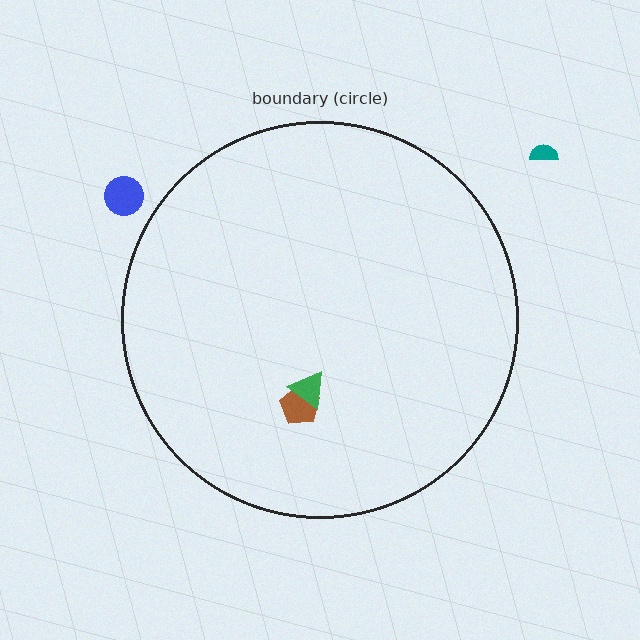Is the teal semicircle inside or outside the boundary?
Outside.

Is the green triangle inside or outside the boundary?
Inside.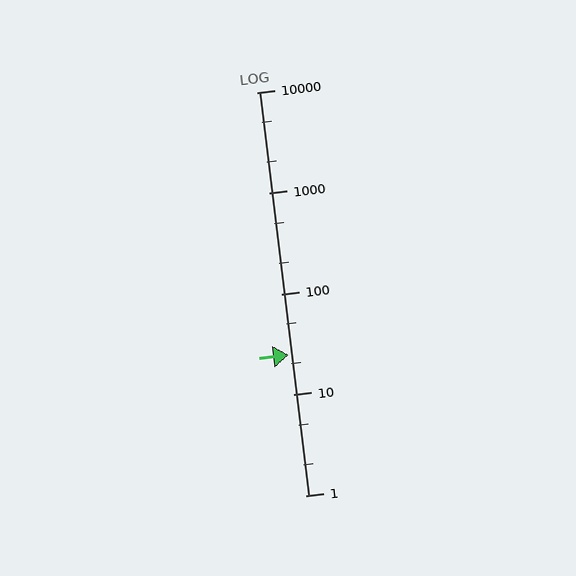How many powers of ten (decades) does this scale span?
The scale spans 4 decades, from 1 to 10000.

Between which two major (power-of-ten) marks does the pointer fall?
The pointer is between 10 and 100.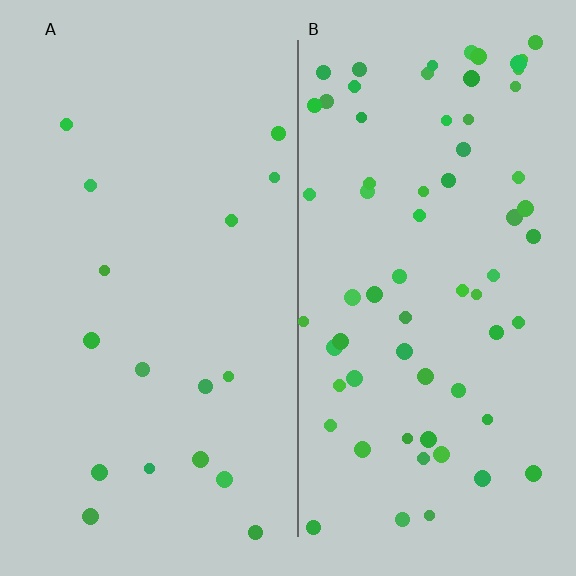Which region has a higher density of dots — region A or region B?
B (the right).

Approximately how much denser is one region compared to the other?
Approximately 3.9× — region B over region A.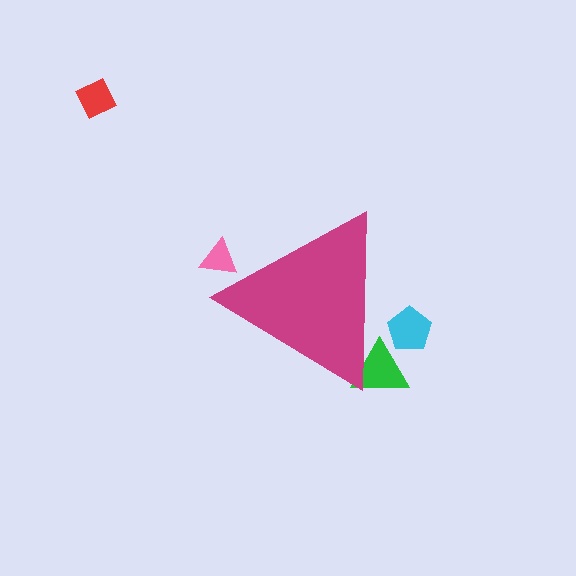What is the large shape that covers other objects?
A magenta triangle.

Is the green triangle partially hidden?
Yes, the green triangle is partially hidden behind the magenta triangle.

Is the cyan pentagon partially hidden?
Yes, the cyan pentagon is partially hidden behind the magenta triangle.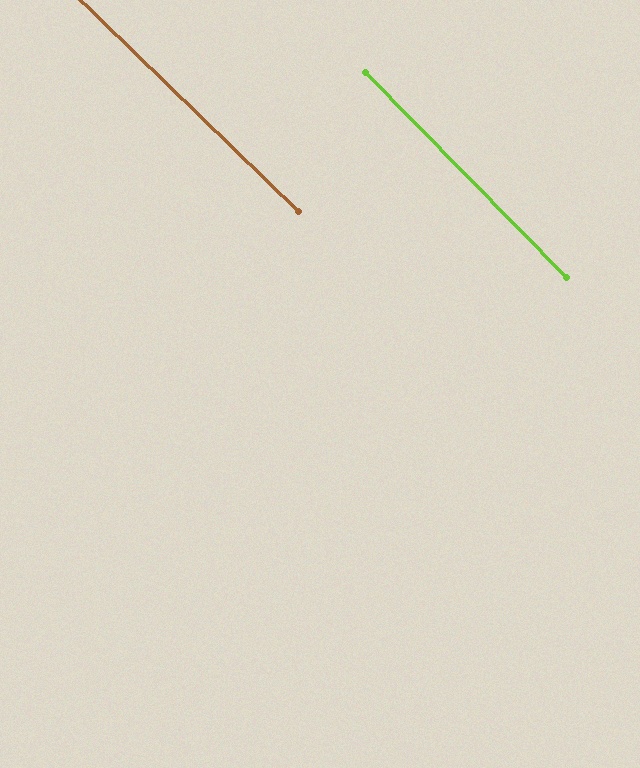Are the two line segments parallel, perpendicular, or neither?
Parallel — their directions differ by only 1.5°.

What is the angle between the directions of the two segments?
Approximately 1 degree.